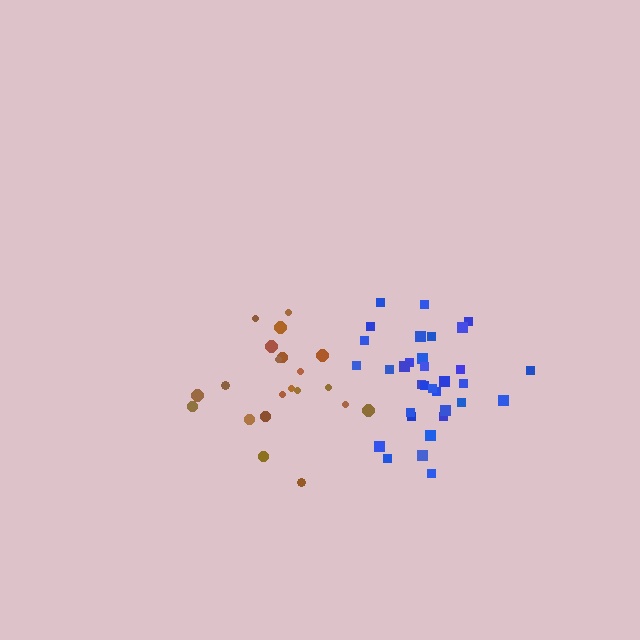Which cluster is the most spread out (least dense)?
Brown.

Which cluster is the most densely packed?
Blue.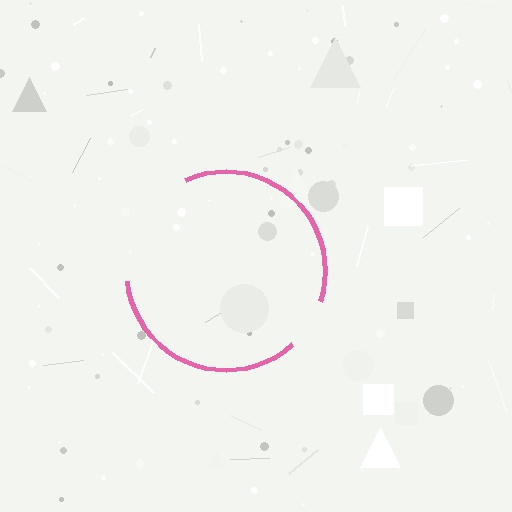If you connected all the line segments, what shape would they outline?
They would outline a circle.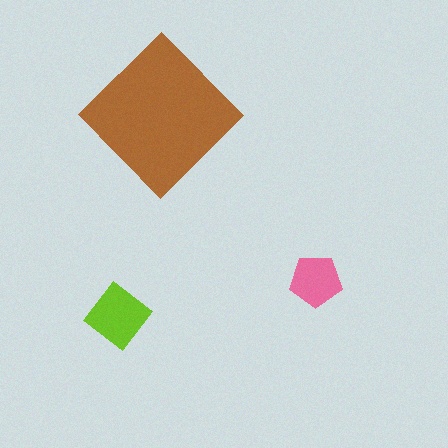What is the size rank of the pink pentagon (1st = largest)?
3rd.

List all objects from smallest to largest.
The pink pentagon, the lime diamond, the brown diamond.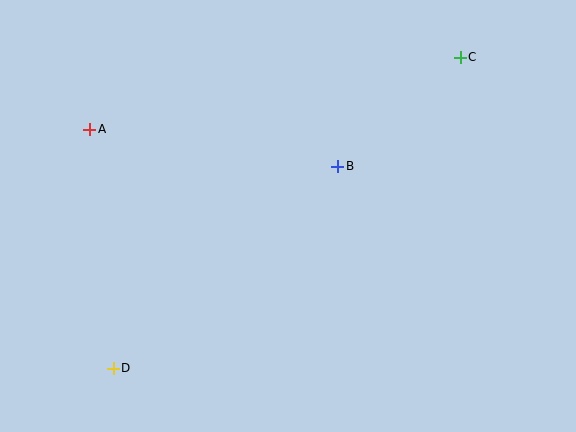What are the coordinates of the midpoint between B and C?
The midpoint between B and C is at (399, 112).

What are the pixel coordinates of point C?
Point C is at (460, 57).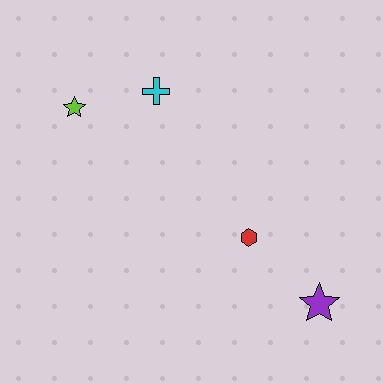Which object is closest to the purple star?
The red hexagon is closest to the purple star.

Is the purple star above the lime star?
No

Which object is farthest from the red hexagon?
The lime star is farthest from the red hexagon.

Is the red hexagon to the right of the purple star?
No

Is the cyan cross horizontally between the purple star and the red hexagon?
No